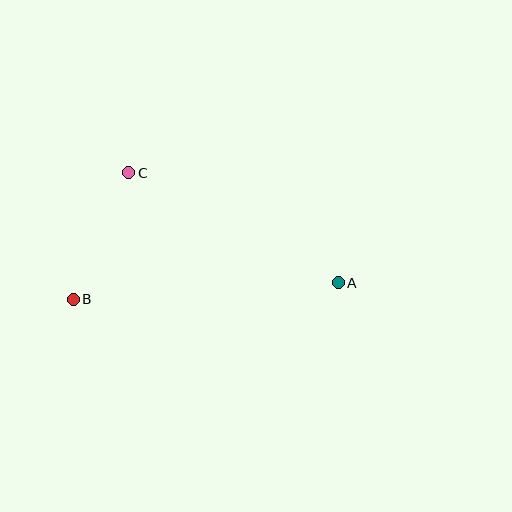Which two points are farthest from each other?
Points A and B are farthest from each other.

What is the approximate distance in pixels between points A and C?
The distance between A and C is approximately 237 pixels.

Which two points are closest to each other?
Points B and C are closest to each other.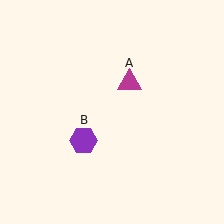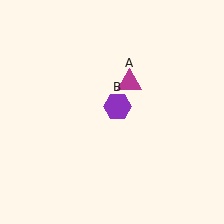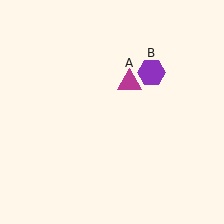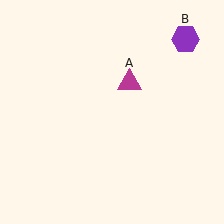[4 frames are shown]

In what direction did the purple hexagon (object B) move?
The purple hexagon (object B) moved up and to the right.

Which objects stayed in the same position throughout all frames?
Magenta triangle (object A) remained stationary.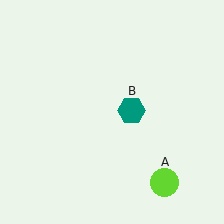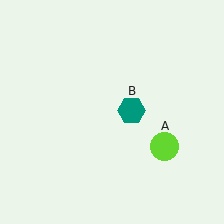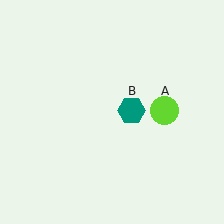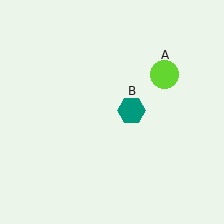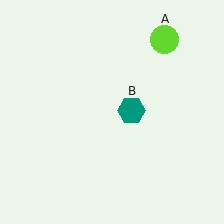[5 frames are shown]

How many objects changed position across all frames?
1 object changed position: lime circle (object A).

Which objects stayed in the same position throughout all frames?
Teal hexagon (object B) remained stationary.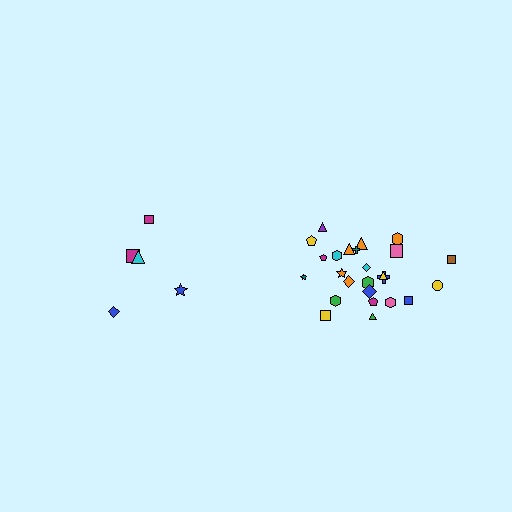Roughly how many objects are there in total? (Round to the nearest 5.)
Roughly 30 objects in total.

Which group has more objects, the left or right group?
The right group.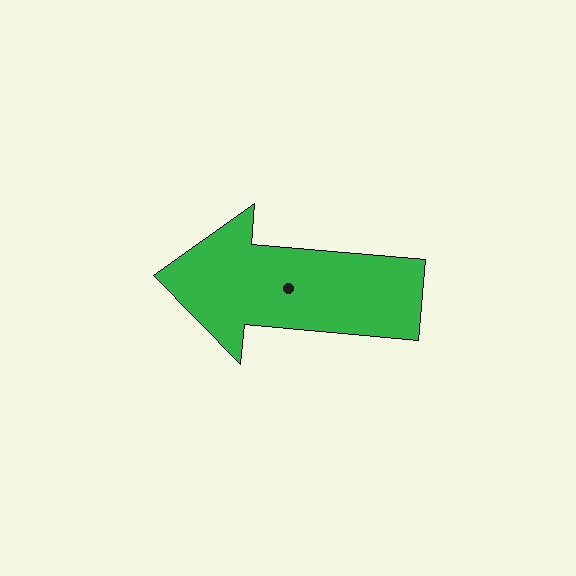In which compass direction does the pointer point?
West.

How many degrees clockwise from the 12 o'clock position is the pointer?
Approximately 275 degrees.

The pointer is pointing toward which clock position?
Roughly 9 o'clock.